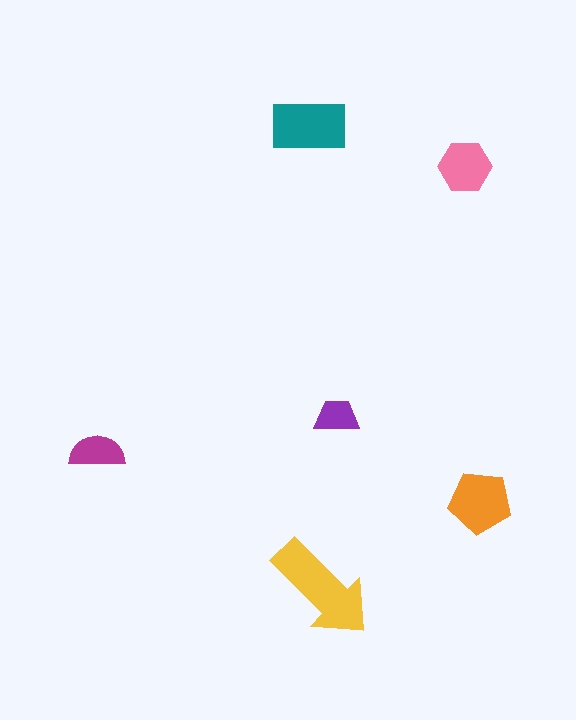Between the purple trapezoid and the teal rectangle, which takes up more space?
The teal rectangle.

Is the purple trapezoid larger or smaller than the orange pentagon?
Smaller.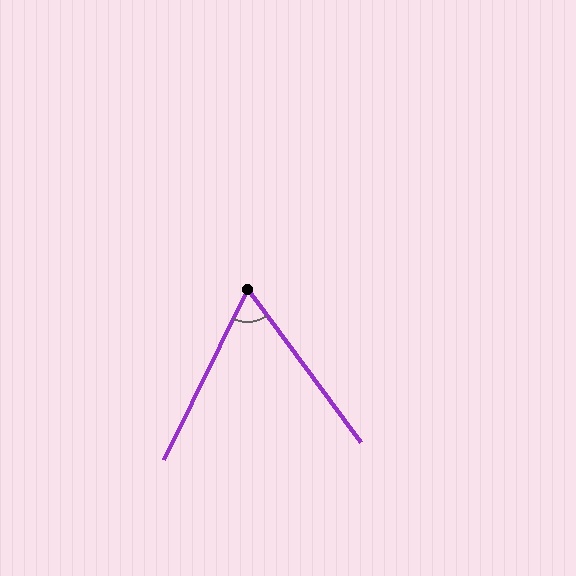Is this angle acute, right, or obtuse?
It is acute.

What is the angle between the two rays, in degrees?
Approximately 63 degrees.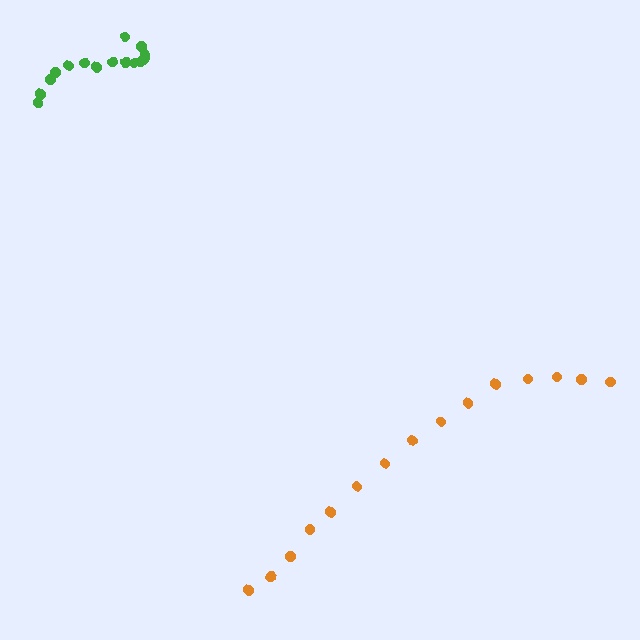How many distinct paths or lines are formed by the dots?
There are 2 distinct paths.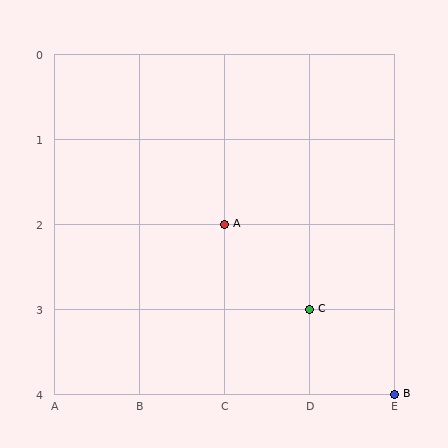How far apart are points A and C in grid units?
Points A and C are 1 column and 1 row apart (about 1.4 grid units diagonally).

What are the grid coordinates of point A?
Point A is at grid coordinates (C, 2).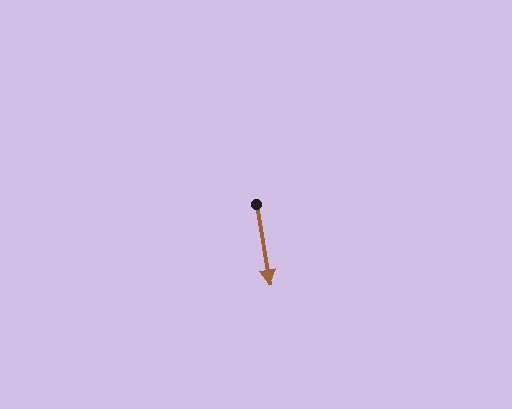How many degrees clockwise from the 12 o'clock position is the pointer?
Approximately 170 degrees.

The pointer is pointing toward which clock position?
Roughly 6 o'clock.